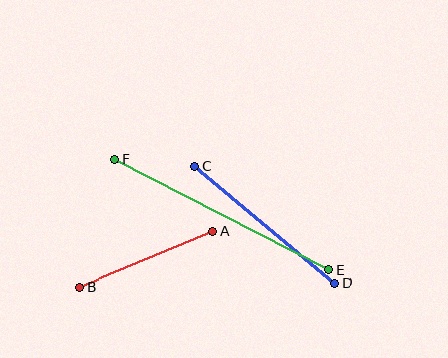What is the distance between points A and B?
The distance is approximately 144 pixels.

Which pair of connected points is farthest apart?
Points E and F are farthest apart.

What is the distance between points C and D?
The distance is approximately 183 pixels.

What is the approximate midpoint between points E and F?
The midpoint is at approximately (222, 215) pixels.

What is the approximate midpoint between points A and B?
The midpoint is at approximately (147, 259) pixels.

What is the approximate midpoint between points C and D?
The midpoint is at approximately (265, 225) pixels.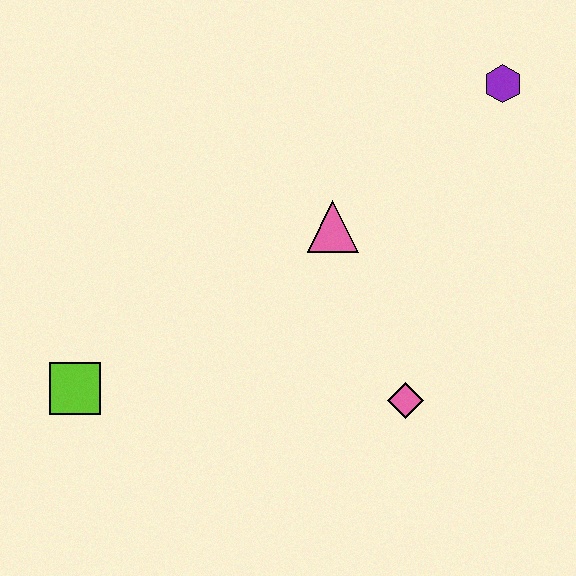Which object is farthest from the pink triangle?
The lime square is farthest from the pink triangle.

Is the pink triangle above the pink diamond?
Yes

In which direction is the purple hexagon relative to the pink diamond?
The purple hexagon is above the pink diamond.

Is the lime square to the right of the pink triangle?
No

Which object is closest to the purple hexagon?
The pink triangle is closest to the purple hexagon.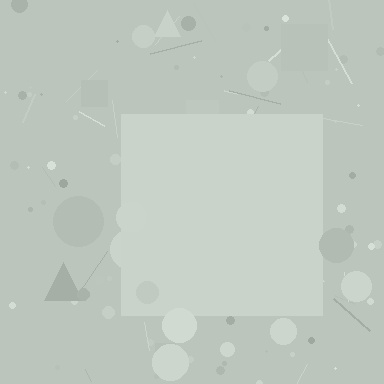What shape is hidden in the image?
A square is hidden in the image.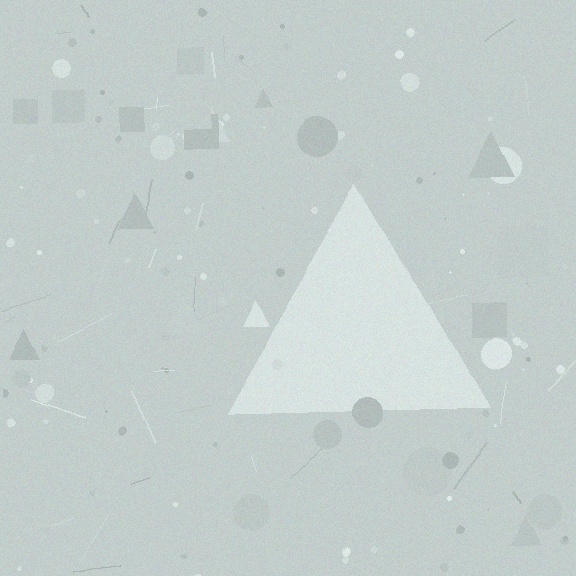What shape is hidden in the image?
A triangle is hidden in the image.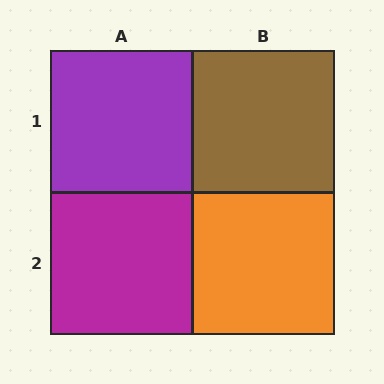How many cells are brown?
1 cell is brown.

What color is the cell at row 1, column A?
Purple.